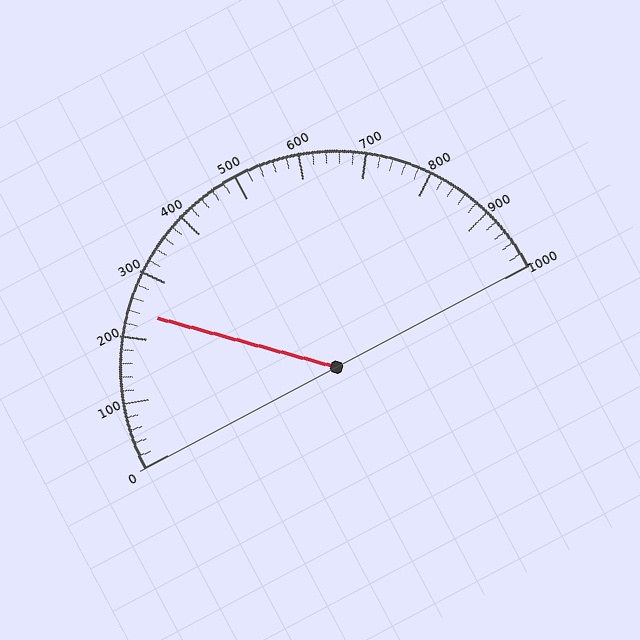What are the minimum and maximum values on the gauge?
The gauge ranges from 0 to 1000.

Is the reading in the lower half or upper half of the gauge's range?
The reading is in the lower half of the range (0 to 1000).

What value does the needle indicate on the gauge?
The needle indicates approximately 240.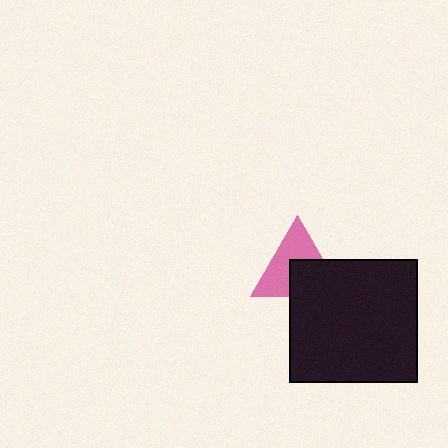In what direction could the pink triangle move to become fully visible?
The pink triangle could move up. That would shift it out from behind the black rectangle entirely.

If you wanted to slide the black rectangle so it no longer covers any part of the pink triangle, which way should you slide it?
Slide it down — that is the most direct way to separate the two shapes.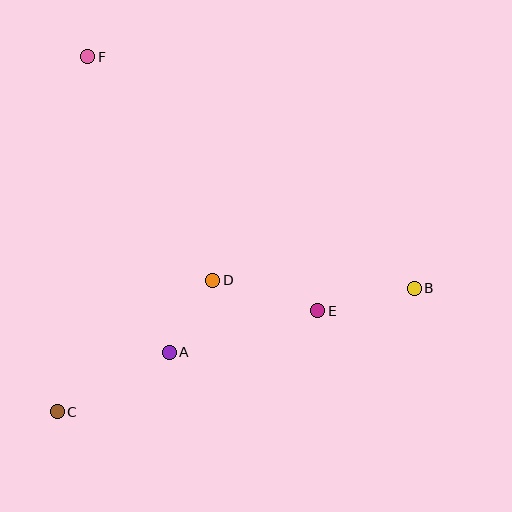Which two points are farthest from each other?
Points B and F are farthest from each other.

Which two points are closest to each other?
Points A and D are closest to each other.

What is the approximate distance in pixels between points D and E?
The distance between D and E is approximately 109 pixels.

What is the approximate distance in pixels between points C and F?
The distance between C and F is approximately 356 pixels.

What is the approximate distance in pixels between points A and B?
The distance between A and B is approximately 253 pixels.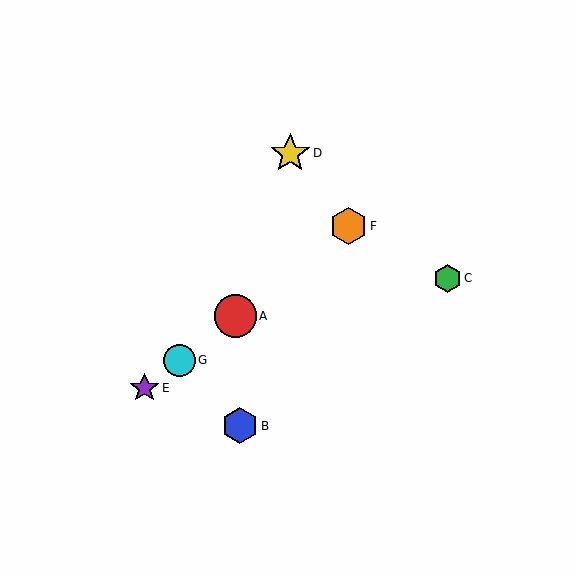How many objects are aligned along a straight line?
4 objects (A, E, F, G) are aligned along a straight line.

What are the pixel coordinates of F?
Object F is at (349, 226).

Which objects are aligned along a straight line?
Objects A, E, F, G are aligned along a straight line.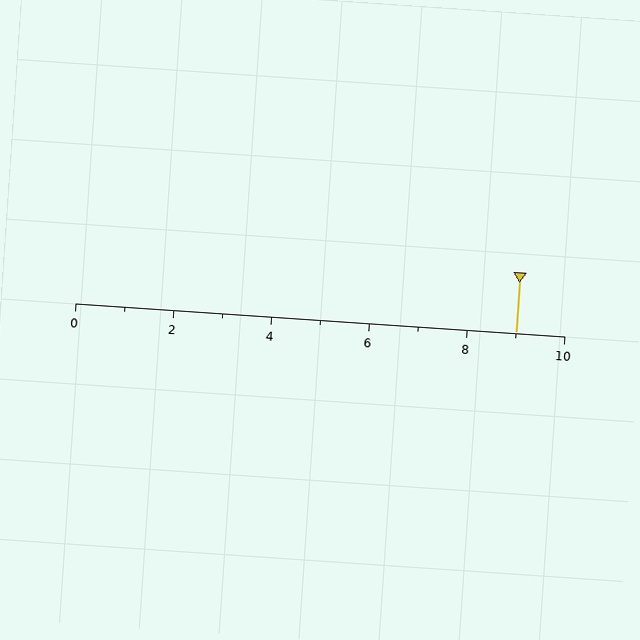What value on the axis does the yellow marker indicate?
The marker indicates approximately 9.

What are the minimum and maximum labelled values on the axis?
The axis runs from 0 to 10.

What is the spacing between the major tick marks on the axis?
The major ticks are spaced 2 apart.